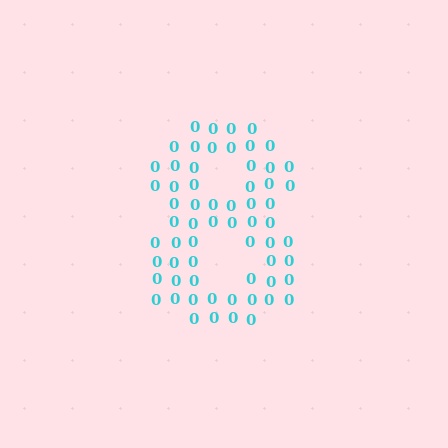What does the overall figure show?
The overall figure shows the digit 8.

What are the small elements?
The small elements are digit 0's.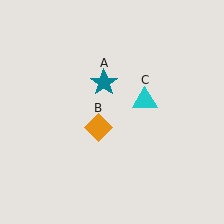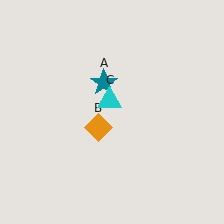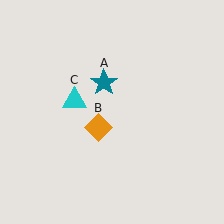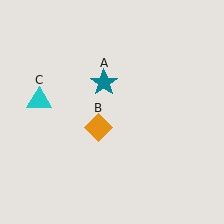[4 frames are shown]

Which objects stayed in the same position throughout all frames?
Teal star (object A) and orange diamond (object B) remained stationary.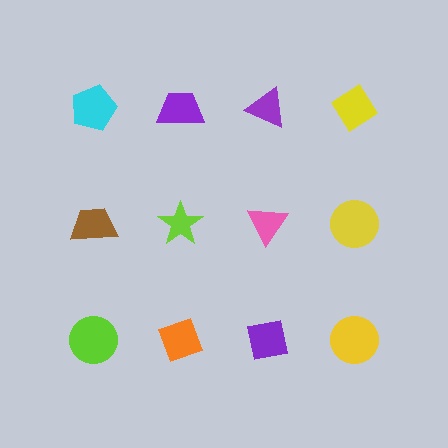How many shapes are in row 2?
4 shapes.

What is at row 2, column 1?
A brown trapezoid.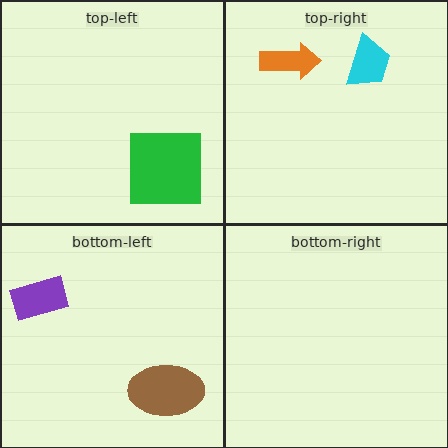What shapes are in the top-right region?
The orange arrow, the cyan trapezoid.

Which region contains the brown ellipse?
The bottom-left region.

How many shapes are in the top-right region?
2.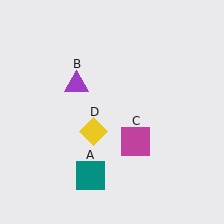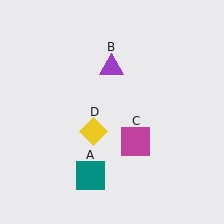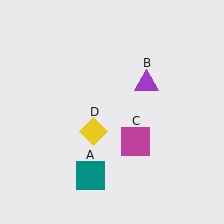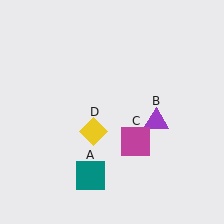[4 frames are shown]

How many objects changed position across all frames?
1 object changed position: purple triangle (object B).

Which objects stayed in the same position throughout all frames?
Teal square (object A) and magenta square (object C) and yellow diamond (object D) remained stationary.